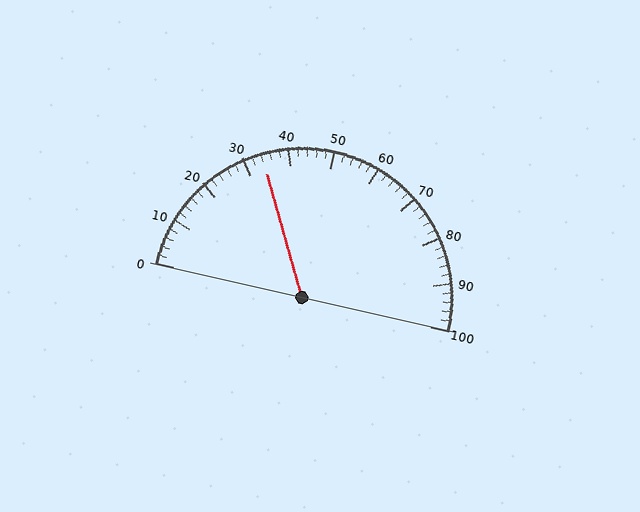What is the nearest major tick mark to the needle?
The nearest major tick mark is 30.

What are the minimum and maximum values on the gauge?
The gauge ranges from 0 to 100.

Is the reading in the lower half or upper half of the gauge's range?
The reading is in the lower half of the range (0 to 100).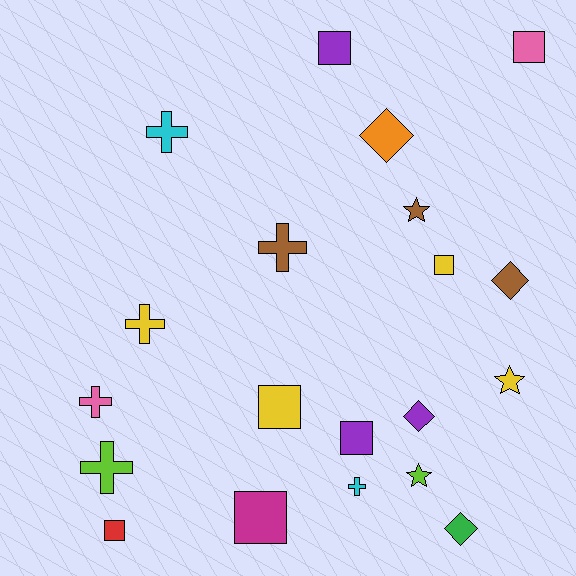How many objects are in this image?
There are 20 objects.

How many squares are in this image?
There are 7 squares.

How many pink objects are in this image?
There are 2 pink objects.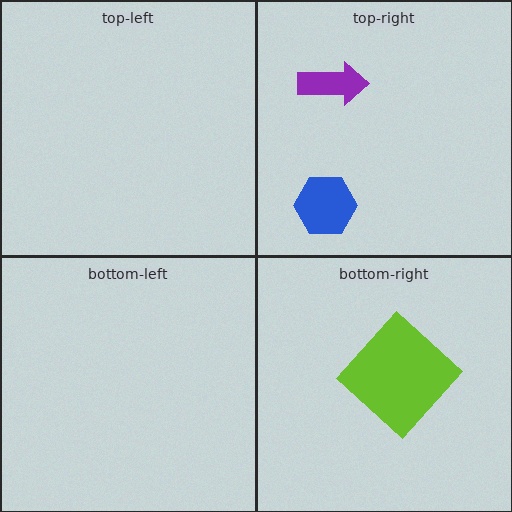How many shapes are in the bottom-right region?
1.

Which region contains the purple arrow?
The top-right region.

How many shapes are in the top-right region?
2.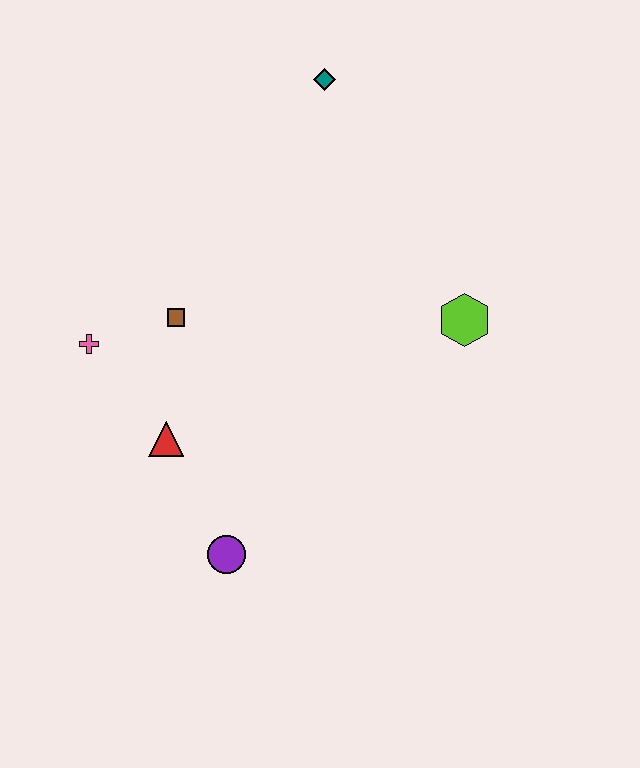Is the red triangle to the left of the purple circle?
Yes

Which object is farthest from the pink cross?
The lime hexagon is farthest from the pink cross.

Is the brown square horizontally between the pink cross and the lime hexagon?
Yes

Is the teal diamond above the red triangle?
Yes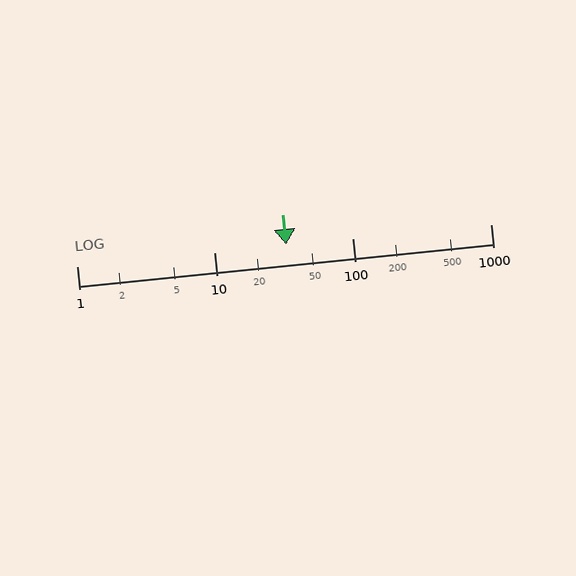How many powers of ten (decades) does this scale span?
The scale spans 3 decades, from 1 to 1000.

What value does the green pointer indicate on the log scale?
The pointer indicates approximately 33.